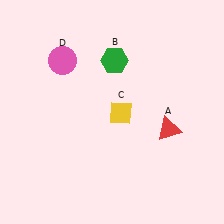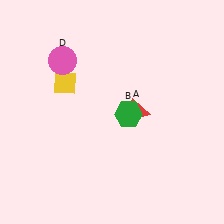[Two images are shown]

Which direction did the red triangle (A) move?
The red triangle (A) moved left.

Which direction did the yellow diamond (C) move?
The yellow diamond (C) moved left.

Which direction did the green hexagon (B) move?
The green hexagon (B) moved down.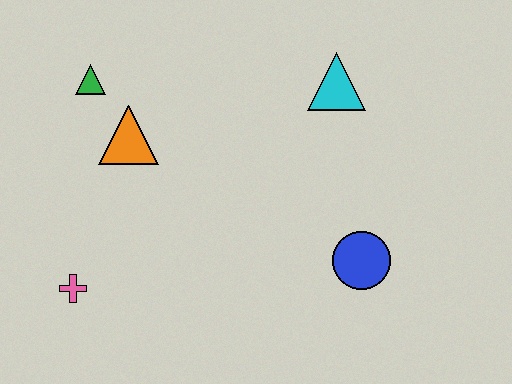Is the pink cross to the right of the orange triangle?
No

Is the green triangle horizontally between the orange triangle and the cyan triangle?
No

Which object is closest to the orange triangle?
The green triangle is closest to the orange triangle.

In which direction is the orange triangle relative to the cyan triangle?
The orange triangle is to the left of the cyan triangle.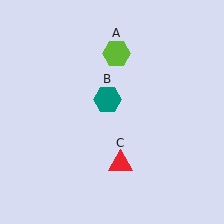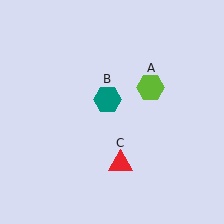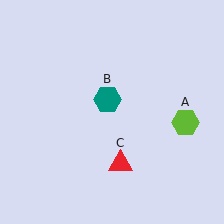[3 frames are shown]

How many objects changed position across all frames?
1 object changed position: lime hexagon (object A).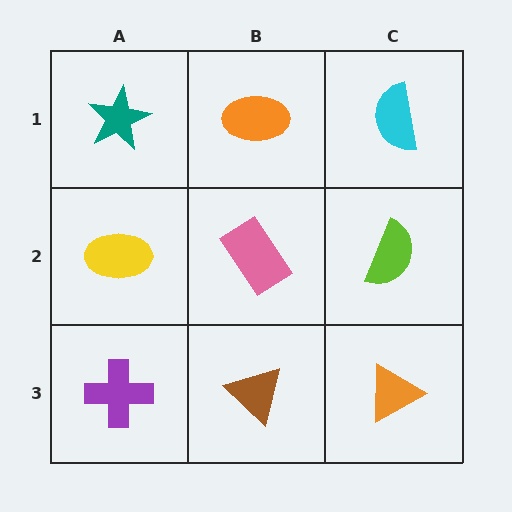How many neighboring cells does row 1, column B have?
3.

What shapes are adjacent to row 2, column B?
An orange ellipse (row 1, column B), a brown triangle (row 3, column B), a yellow ellipse (row 2, column A), a lime semicircle (row 2, column C).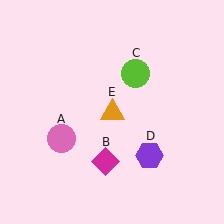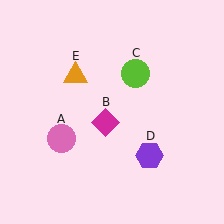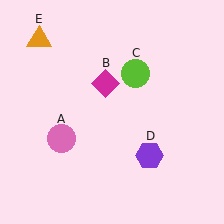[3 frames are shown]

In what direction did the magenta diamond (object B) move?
The magenta diamond (object B) moved up.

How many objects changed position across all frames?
2 objects changed position: magenta diamond (object B), orange triangle (object E).